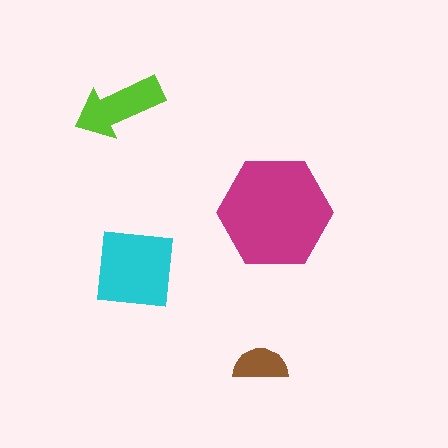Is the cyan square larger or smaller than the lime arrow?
Larger.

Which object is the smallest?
The brown semicircle.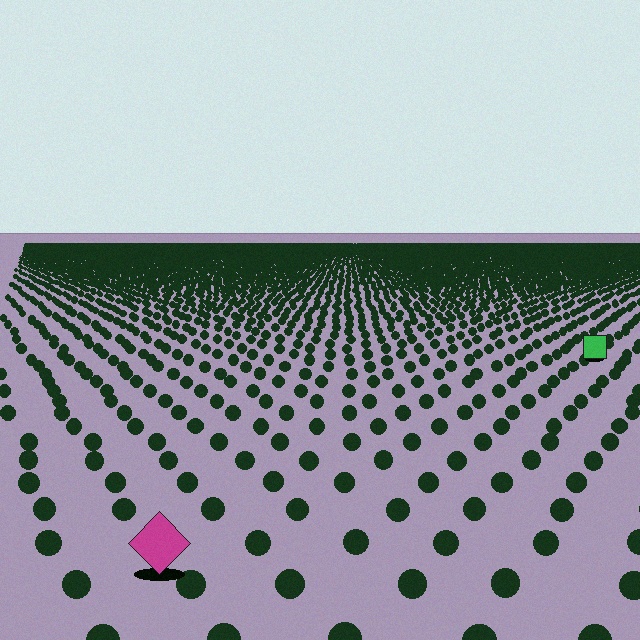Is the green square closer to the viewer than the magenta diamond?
No. The magenta diamond is closer — you can tell from the texture gradient: the ground texture is coarser near it.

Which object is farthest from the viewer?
The green square is farthest from the viewer. It appears smaller and the ground texture around it is denser.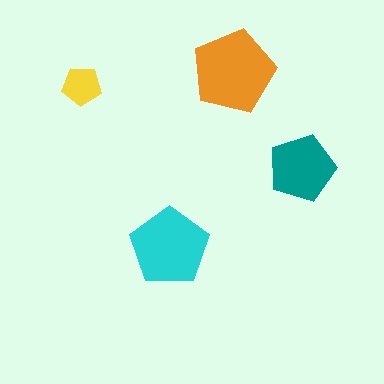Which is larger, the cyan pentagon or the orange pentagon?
The orange one.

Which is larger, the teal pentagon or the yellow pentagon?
The teal one.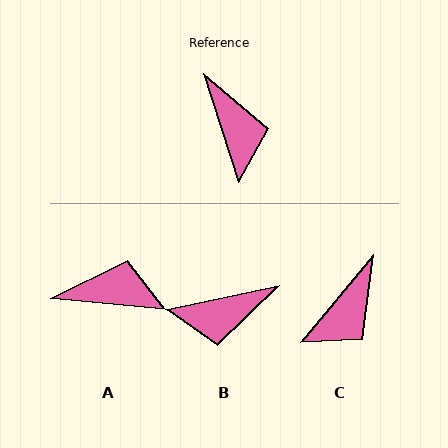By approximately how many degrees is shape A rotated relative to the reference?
Approximately 66 degrees counter-clockwise.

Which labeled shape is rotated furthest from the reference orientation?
B, about 96 degrees away.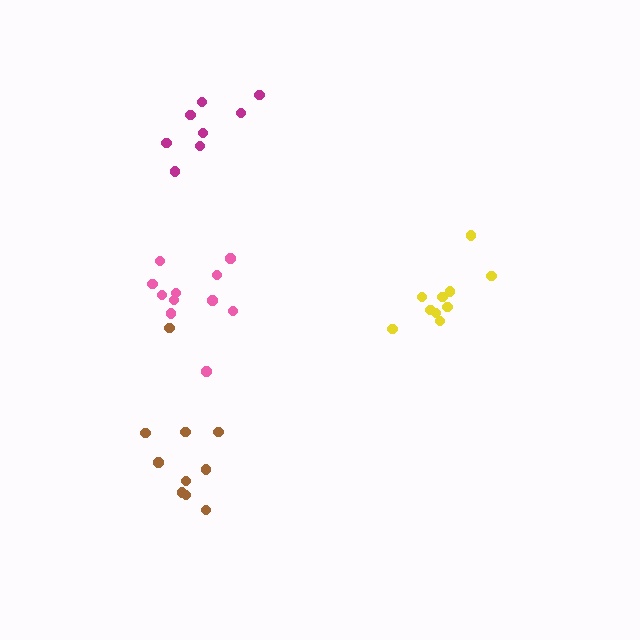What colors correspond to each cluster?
The clusters are colored: brown, pink, yellow, magenta.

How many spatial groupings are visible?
There are 4 spatial groupings.